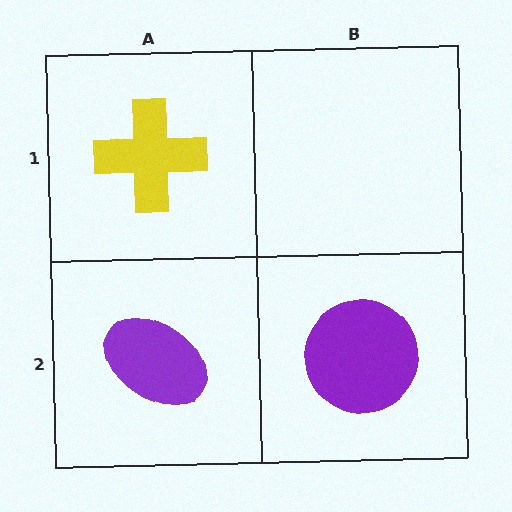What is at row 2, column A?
A purple ellipse.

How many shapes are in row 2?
2 shapes.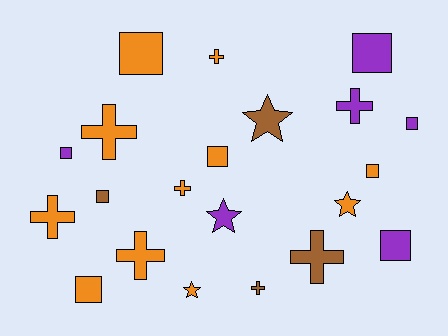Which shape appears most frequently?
Square, with 9 objects.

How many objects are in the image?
There are 21 objects.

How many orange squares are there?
There are 4 orange squares.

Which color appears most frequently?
Orange, with 11 objects.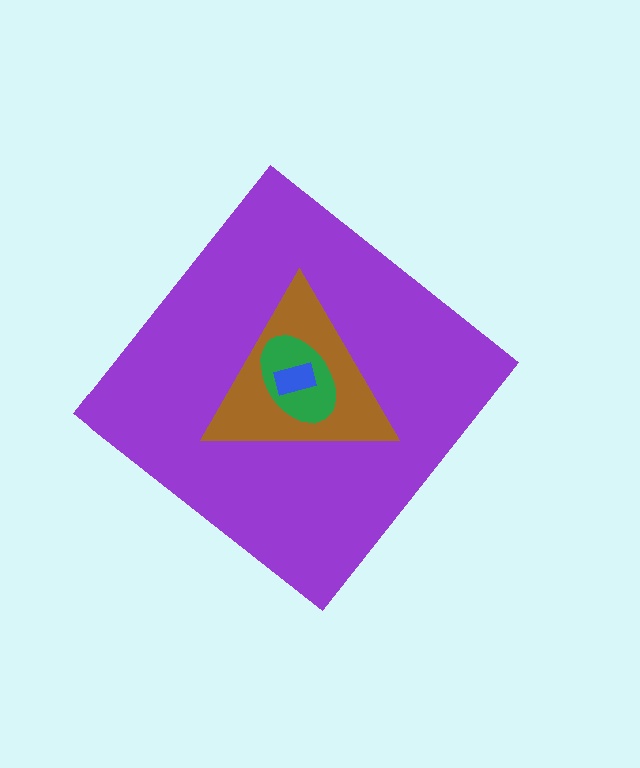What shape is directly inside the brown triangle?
The green ellipse.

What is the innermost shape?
The blue rectangle.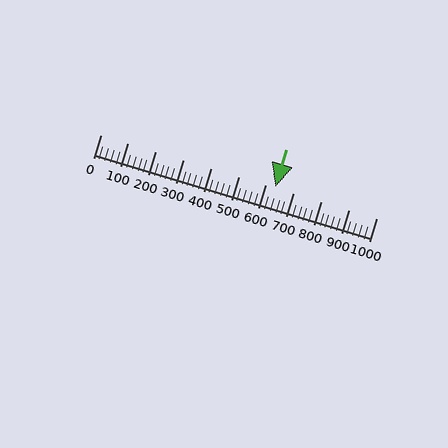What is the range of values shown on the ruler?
The ruler shows values from 0 to 1000.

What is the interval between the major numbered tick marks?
The major tick marks are spaced 100 units apart.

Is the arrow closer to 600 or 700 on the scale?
The arrow is closer to 600.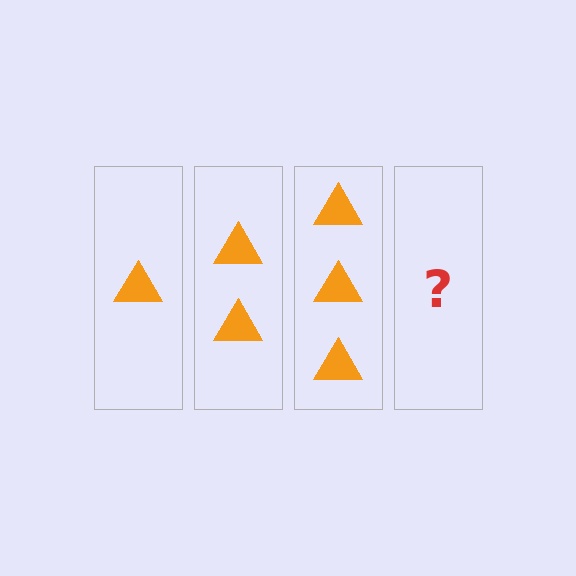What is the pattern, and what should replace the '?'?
The pattern is that each step adds one more triangle. The '?' should be 4 triangles.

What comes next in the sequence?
The next element should be 4 triangles.